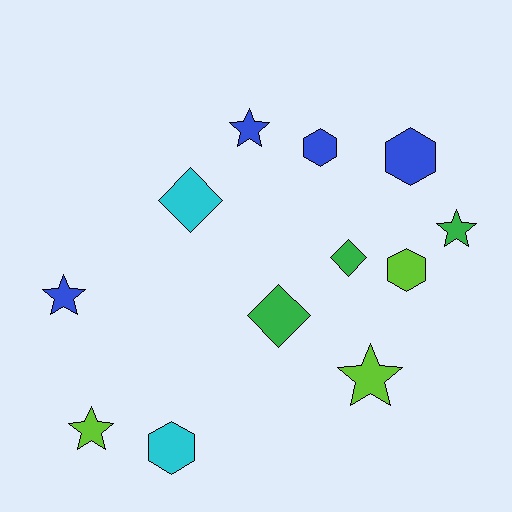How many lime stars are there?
There are 2 lime stars.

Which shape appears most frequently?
Star, with 5 objects.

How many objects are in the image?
There are 12 objects.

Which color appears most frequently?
Blue, with 4 objects.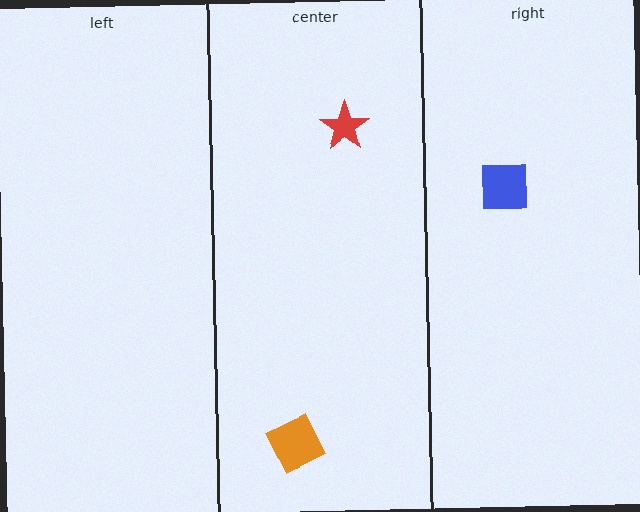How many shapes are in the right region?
1.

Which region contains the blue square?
The right region.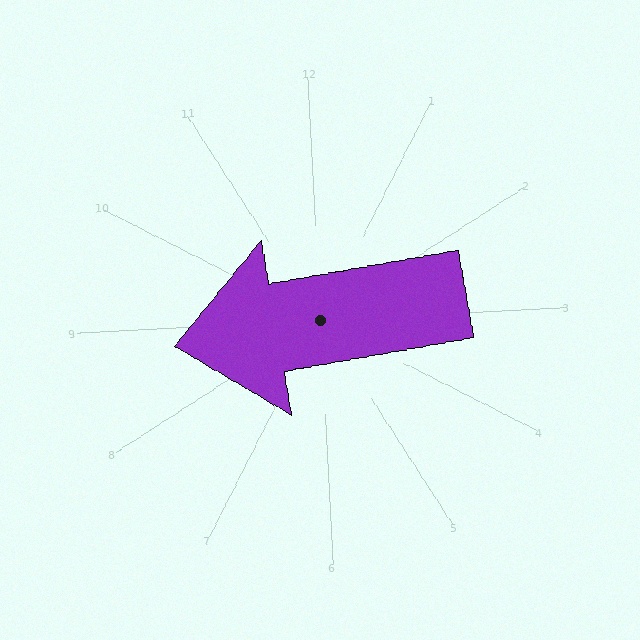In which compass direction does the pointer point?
West.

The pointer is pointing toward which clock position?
Roughly 9 o'clock.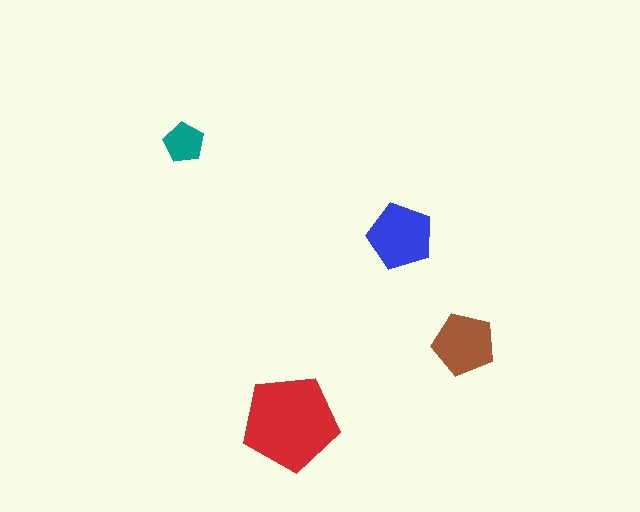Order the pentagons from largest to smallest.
the red one, the blue one, the brown one, the teal one.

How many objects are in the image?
There are 4 objects in the image.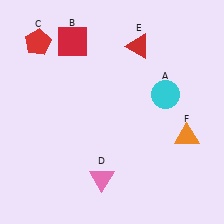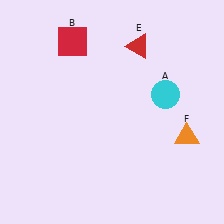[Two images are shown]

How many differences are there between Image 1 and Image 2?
There are 2 differences between the two images.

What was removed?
The red pentagon (C), the pink triangle (D) were removed in Image 2.